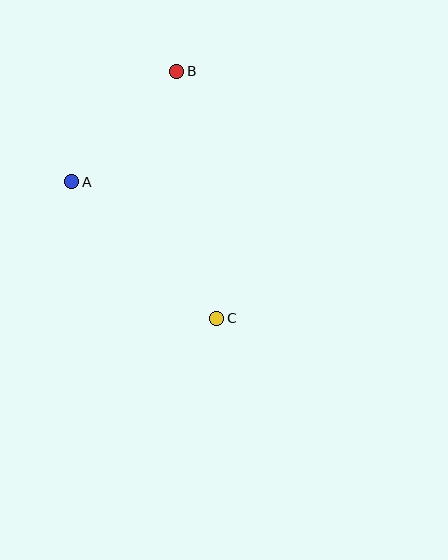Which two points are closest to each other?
Points A and B are closest to each other.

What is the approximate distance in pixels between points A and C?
The distance between A and C is approximately 199 pixels.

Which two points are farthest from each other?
Points B and C are farthest from each other.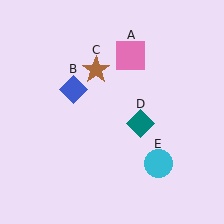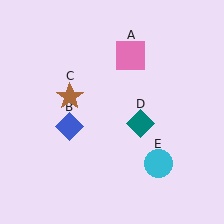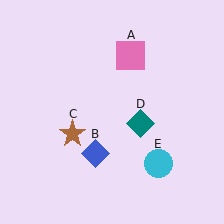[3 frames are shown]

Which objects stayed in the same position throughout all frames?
Pink square (object A) and teal diamond (object D) and cyan circle (object E) remained stationary.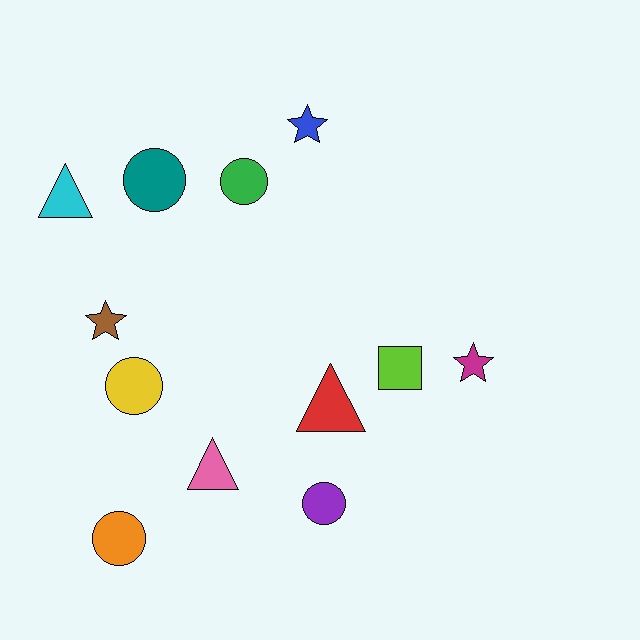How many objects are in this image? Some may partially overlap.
There are 12 objects.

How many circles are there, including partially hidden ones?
There are 5 circles.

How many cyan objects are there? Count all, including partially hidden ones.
There is 1 cyan object.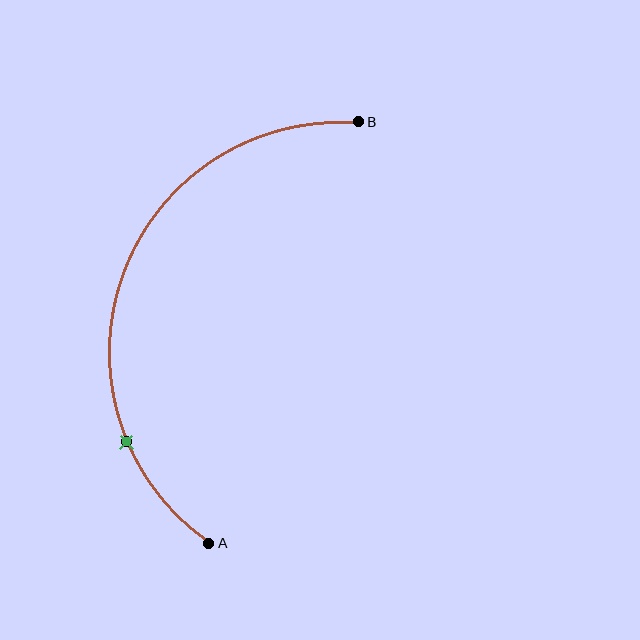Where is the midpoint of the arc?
The arc midpoint is the point on the curve farthest from the straight line joining A and B. It sits to the left of that line.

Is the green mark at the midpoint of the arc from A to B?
No. The green mark lies on the arc but is closer to endpoint A. The arc midpoint would be at the point on the curve equidistant along the arc from both A and B.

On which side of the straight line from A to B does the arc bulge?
The arc bulges to the left of the straight line connecting A and B.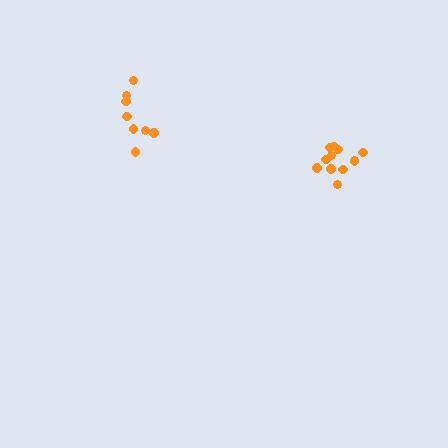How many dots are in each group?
Group 1: 8 dots, Group 2: 12 dots (20 total).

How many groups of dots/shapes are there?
There are 2 groups.